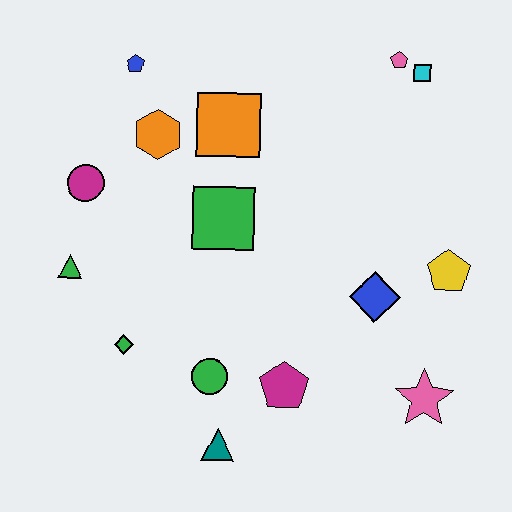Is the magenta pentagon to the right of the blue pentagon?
Yes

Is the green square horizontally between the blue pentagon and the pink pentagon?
Yes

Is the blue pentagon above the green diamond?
Yes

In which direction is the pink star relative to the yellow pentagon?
The pink star is below the yellow pentagon.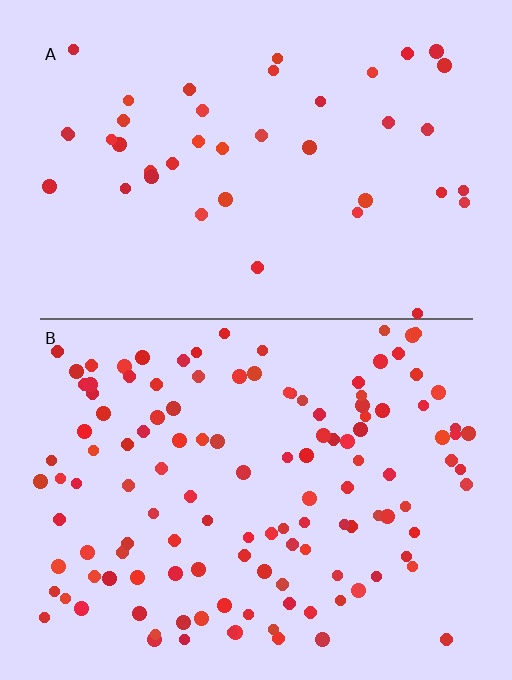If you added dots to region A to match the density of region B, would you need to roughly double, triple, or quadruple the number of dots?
Approximately triple.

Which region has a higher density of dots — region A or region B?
B (the bottom).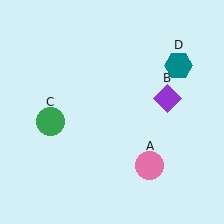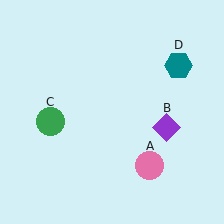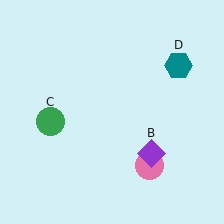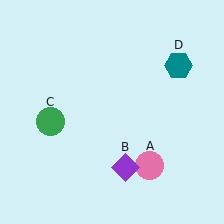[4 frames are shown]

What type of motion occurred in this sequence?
The purple diamond (object B) rotated clockwise around the center of the scene.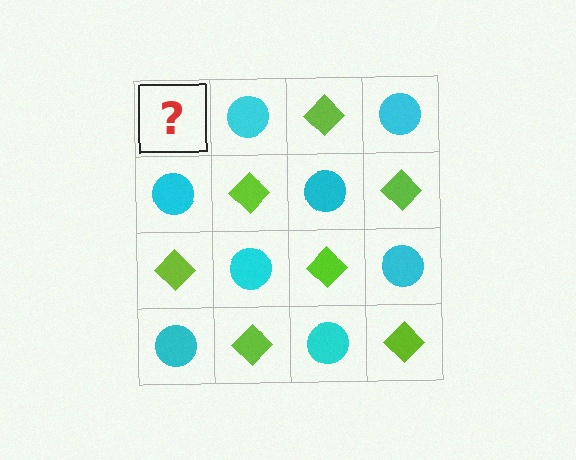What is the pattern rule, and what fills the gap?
The rule is that it alternates lime diamond and cyan circle in a checkerboard pattern. The gap should be filled with a lime diamond.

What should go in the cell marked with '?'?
The missing cell should contain a lime diamond.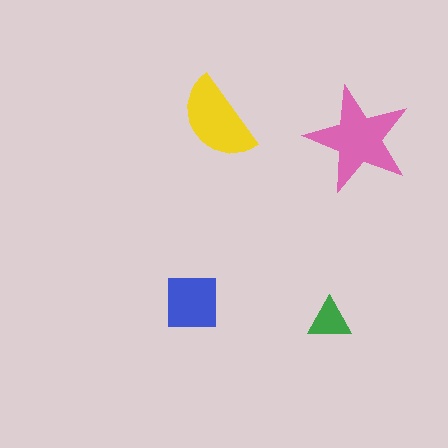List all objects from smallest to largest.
The green triangle, the blue square, the yellow semicircle, the pink star.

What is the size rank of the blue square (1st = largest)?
3rd.